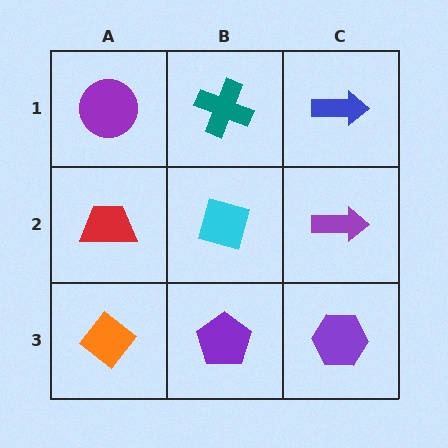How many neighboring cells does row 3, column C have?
2.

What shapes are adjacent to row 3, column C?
A purple arrow (row 2, column C), a purple pentagon (row 3, column B).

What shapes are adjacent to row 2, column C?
A blue arrow (row 1, column C), a purple hexagon (row 3, column C), a cyan square (row 2, column B).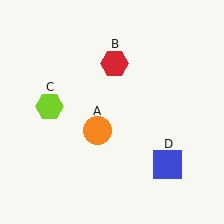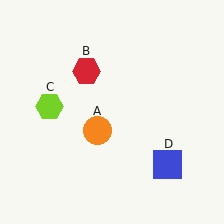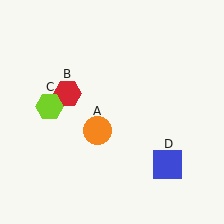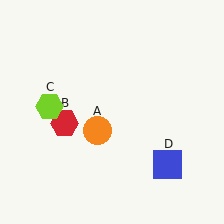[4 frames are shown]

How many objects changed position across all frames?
1 object changed position: red hexagon (object B).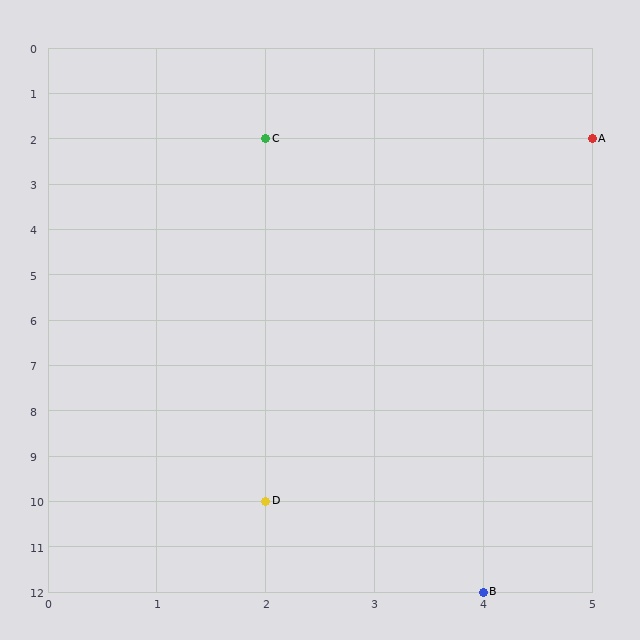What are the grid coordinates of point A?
Point A is at grid coordinates (5, 2).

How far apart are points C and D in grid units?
Points C and D are 8 rows apart.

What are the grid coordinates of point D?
Point D is at grid coordinates (2, 10).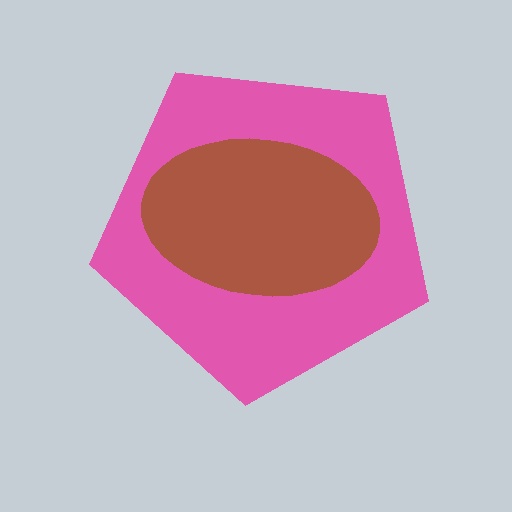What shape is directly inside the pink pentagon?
The brown ellipse.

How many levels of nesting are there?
2.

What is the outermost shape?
The pink pentagon.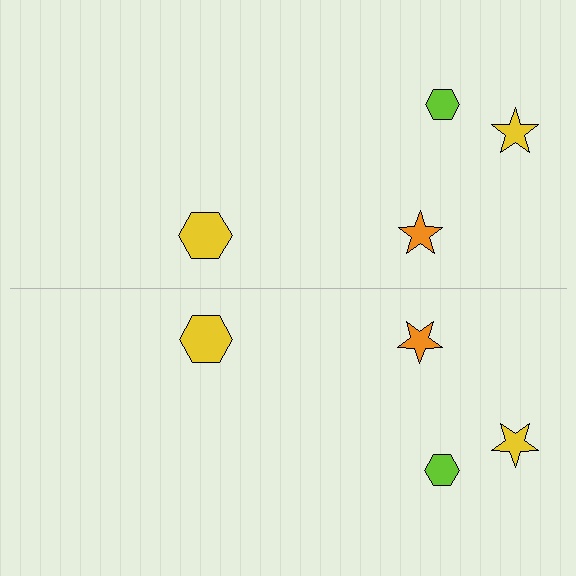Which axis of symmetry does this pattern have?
The pattern has a horizontal axis of symmetry running through the center of the image.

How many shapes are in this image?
There are 8 shapes in this image.